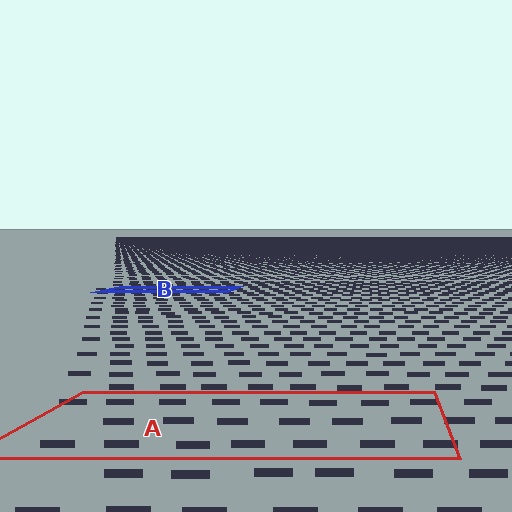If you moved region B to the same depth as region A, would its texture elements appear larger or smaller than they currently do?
They would appear larger. At a closer depth, the same texture elements are projected at a bigger on-screen size.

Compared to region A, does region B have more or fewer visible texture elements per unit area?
Region B has more texture elements per unit area — they are packed more densely because it is farther away.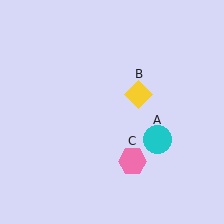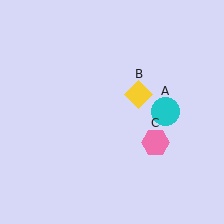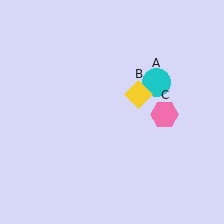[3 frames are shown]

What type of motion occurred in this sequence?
The cyan circle (object A), pink hexagon (object C) rotated counterclockwise around the center of the scene.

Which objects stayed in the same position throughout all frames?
Yellow diamond (object B) remained stationary.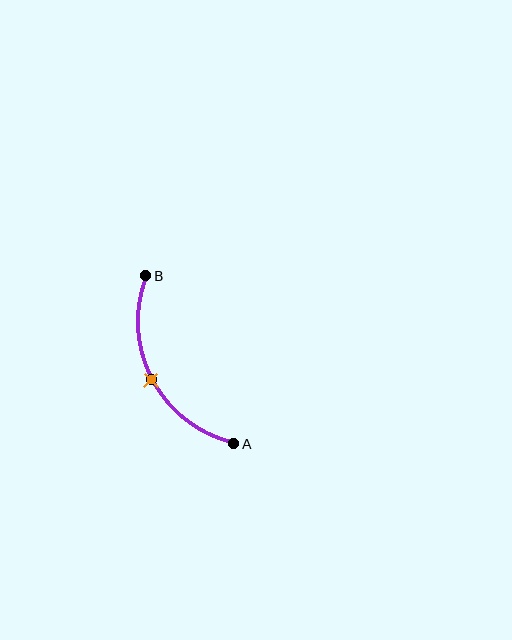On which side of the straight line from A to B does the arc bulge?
The arc bulges to the left of the straight line connecting A and B.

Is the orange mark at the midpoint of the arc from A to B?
Yes. The orange mark lies on the arc at equal arc-length from both A and B — it is the arc midpoint.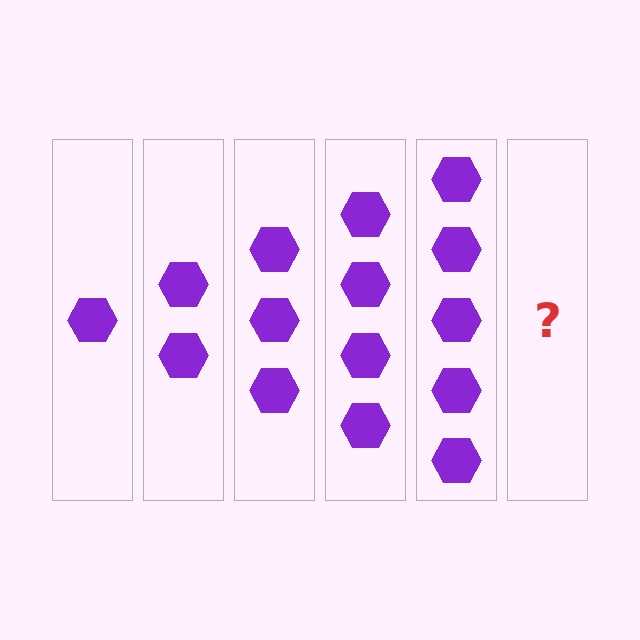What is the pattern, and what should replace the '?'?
The pattern is that each step adds one more hexagon. The '?' should be 6 hexagons.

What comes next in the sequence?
The next element should be 6 hexagons.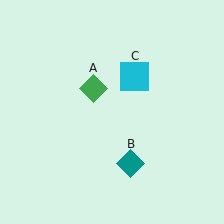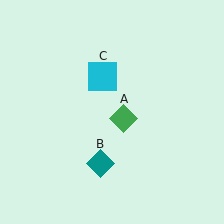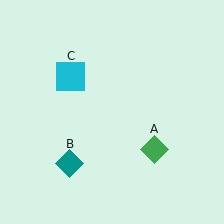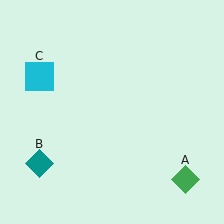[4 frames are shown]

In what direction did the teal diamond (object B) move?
The teal diamond (object B) moved left.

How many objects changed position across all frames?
3 objects changed position: green diamond (object A), teal diamond (object B), cyan square (object C).